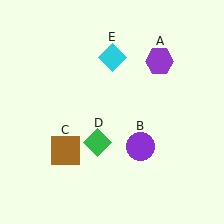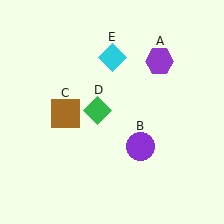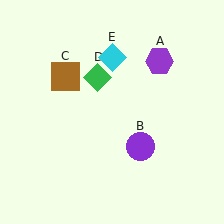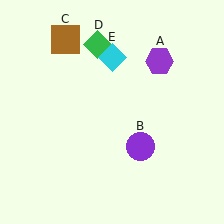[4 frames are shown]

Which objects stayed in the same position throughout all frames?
Purple hexagon (object A) and purple circle (object B) and cyan diamond (object E) remained stationary.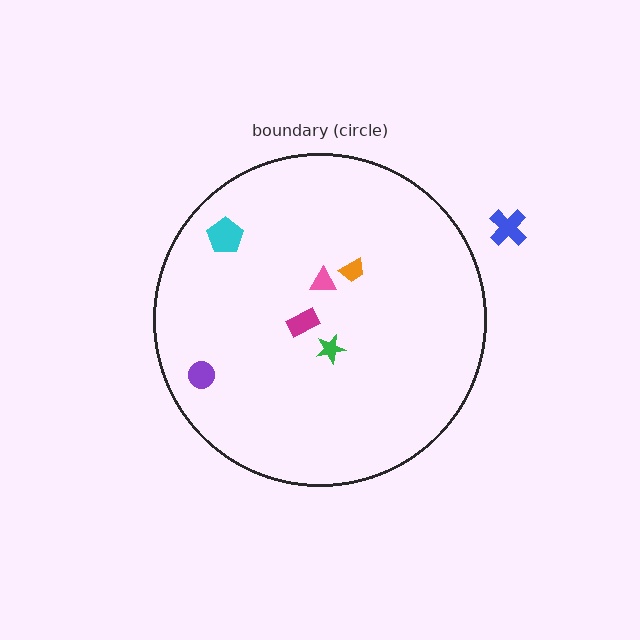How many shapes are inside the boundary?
6 inside, 1 outside.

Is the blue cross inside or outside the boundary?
Outside.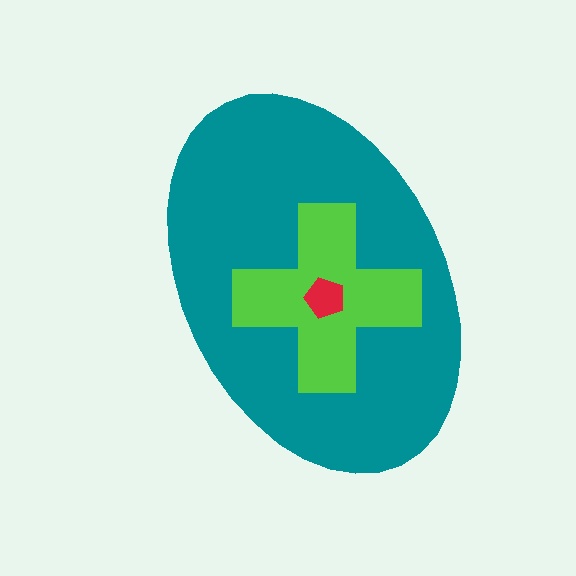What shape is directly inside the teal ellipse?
The lime cross.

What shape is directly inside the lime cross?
The red pentagon.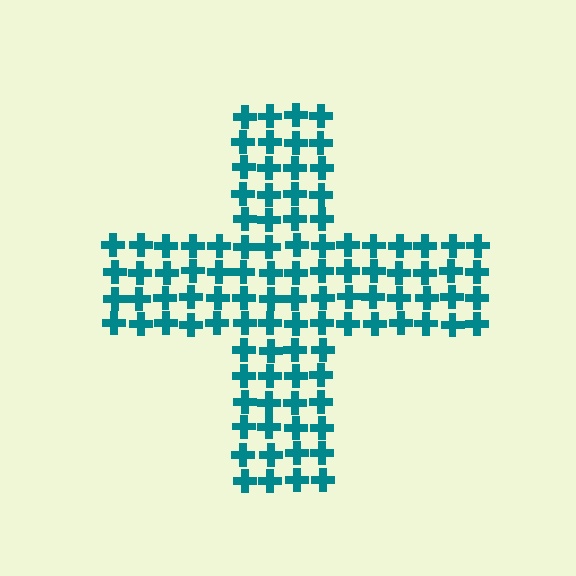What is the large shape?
The large shape is a cross.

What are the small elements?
The small elements are crosses.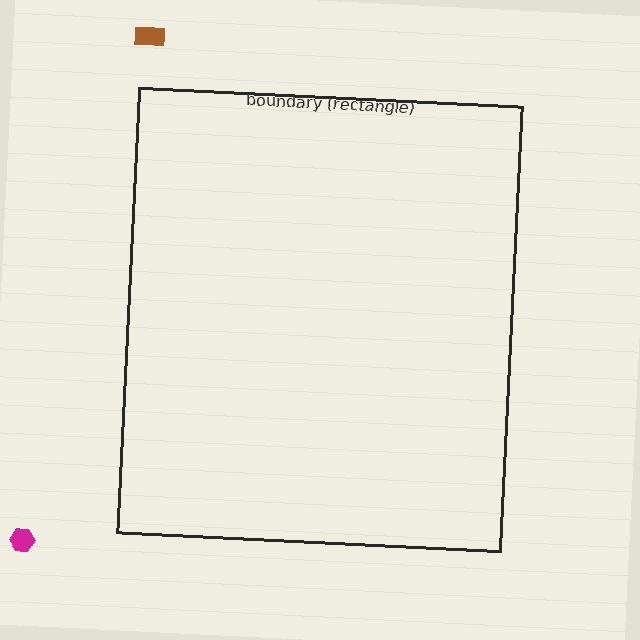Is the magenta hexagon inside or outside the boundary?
Outside.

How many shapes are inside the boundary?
0 inside, 2 outside.